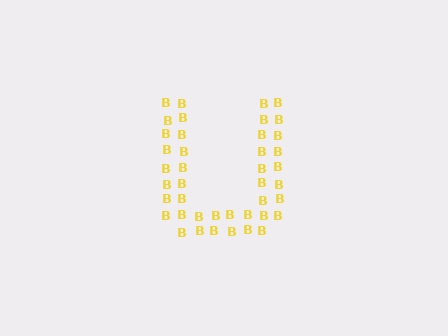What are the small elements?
The small elements are letter B's.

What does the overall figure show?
The overall figure shows the letter U.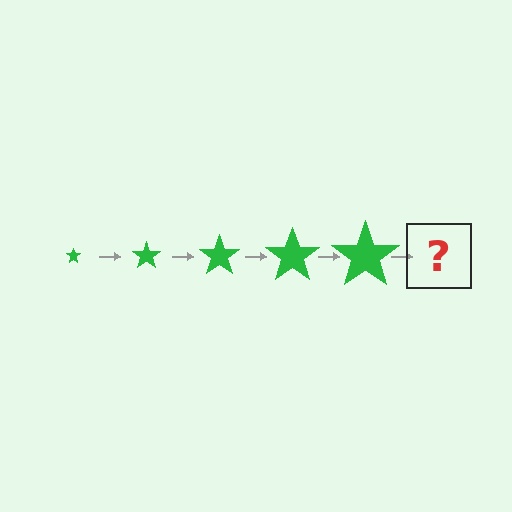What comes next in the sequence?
The next element should be a green star, larger than the previous one.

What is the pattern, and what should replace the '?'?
The pattern is that the star gets progressively larger each step. The '?' should be a green star, larger than the previous one.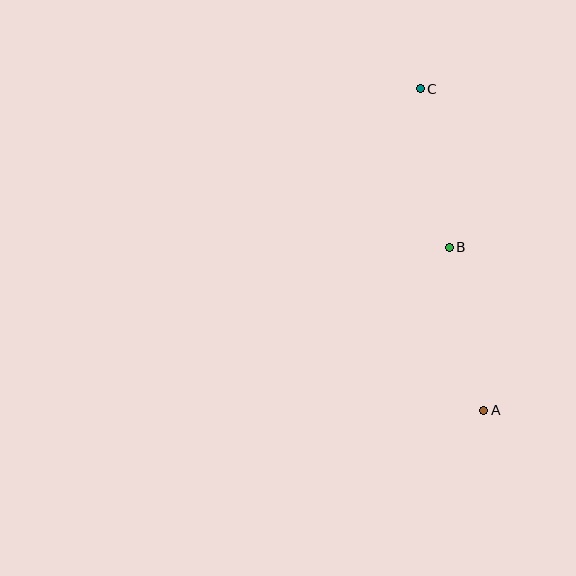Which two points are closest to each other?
Points B and C are closest to each other.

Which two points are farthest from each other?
Points A and C are farthest from each other.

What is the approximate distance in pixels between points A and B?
The distance between A and B is approximately 167 pixels.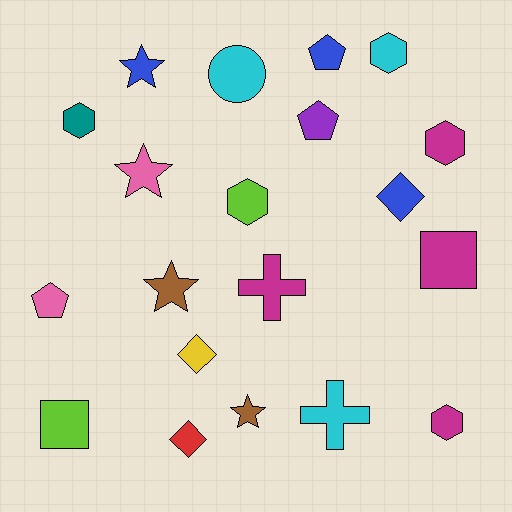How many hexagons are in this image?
There are 5 hexagons.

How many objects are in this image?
There are 20 objects.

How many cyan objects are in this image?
There are 3 cyan objects.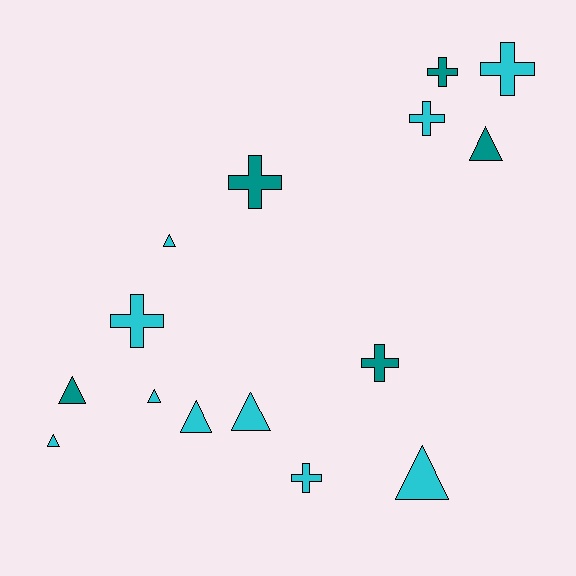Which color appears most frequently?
Cyan, with 10 objects.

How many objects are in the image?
There are 15 objects.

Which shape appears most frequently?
Triangle, with 8 objects.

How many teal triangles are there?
There are 2 teal triangles.